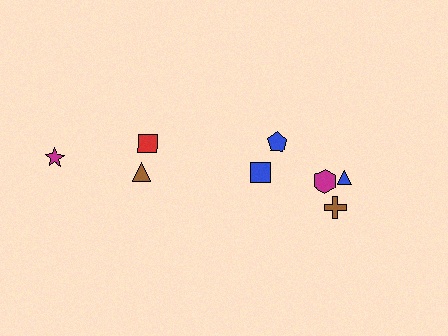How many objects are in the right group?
There are 5 objects.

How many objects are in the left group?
There are 3 objects.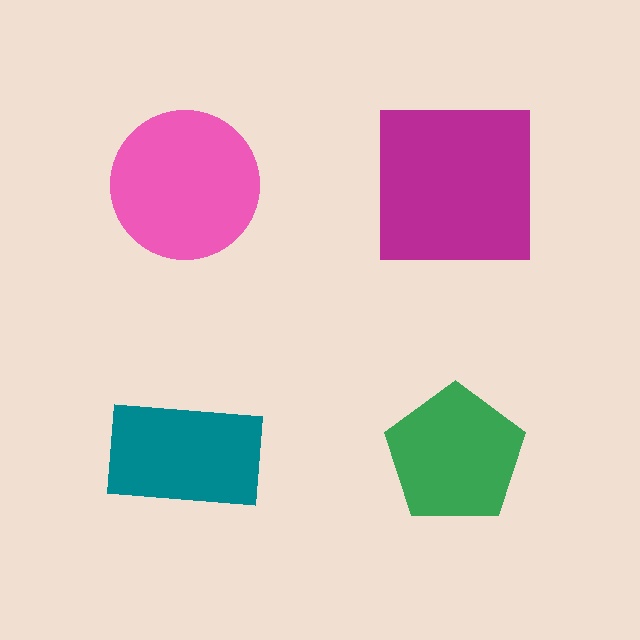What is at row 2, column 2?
A green pentagon.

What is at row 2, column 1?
A teal rectangle.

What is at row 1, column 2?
A magenta square.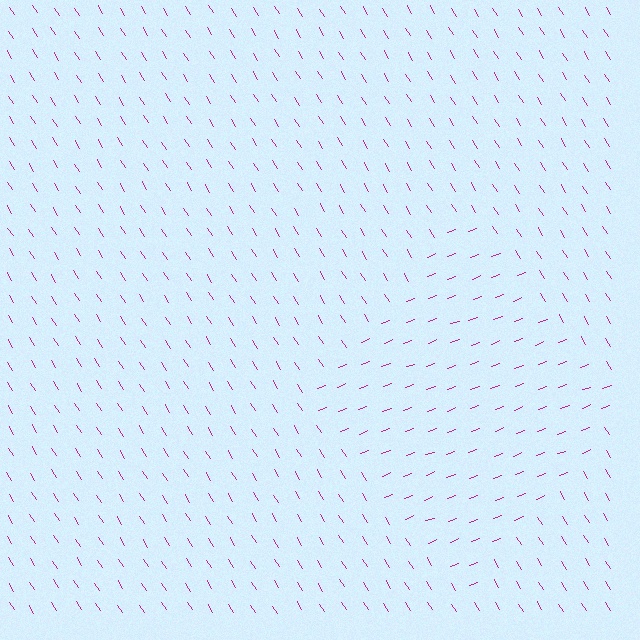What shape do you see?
I see a diamond.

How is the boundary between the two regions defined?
The boundary is defined purely by a change in line orientation (approximately 79 degrees difference). All lines are the same color and thickness.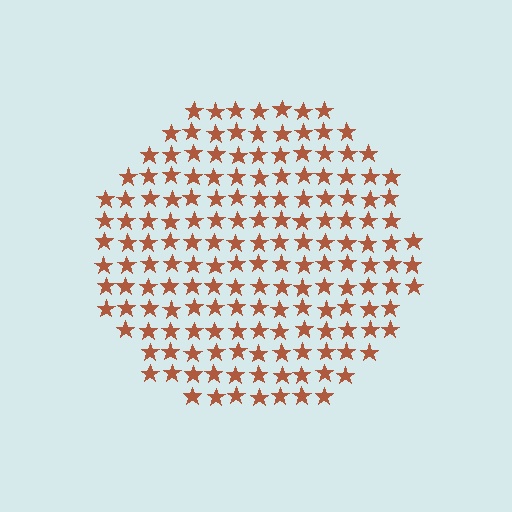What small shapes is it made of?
It is made of small stars.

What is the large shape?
The large shape is a circle.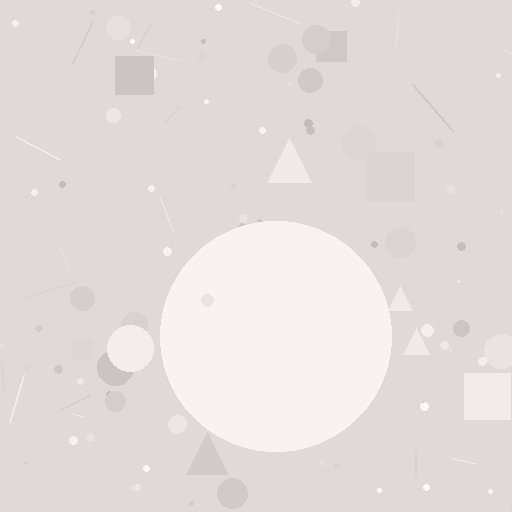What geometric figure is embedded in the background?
A circle is embedded in the background.